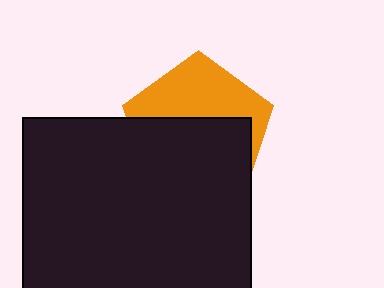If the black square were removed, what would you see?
You would see the complete orange pentagon.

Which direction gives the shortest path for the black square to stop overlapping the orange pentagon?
Moving down gives the shortest separation.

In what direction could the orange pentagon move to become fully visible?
The orange pentagon could move up. That would shift it out from behind the black square entirely.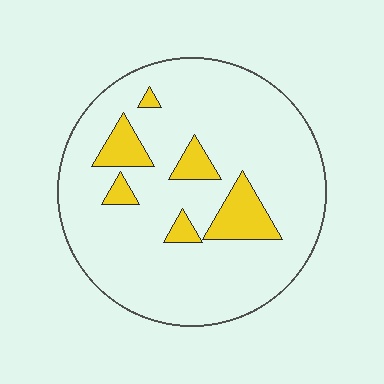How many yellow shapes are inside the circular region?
6.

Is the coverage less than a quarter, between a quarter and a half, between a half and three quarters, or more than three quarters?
Less than a quarter.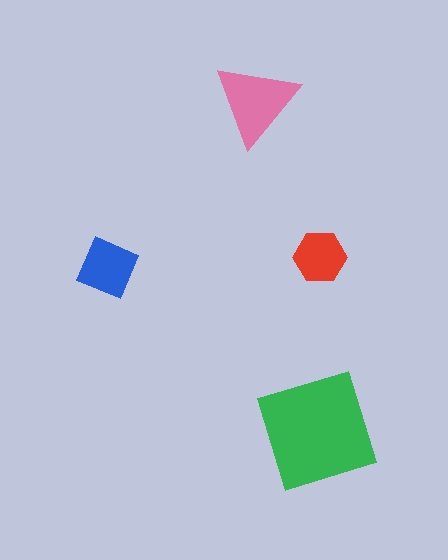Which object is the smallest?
The red hexagon.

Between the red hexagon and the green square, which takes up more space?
The green square.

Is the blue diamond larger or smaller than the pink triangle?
Smaller.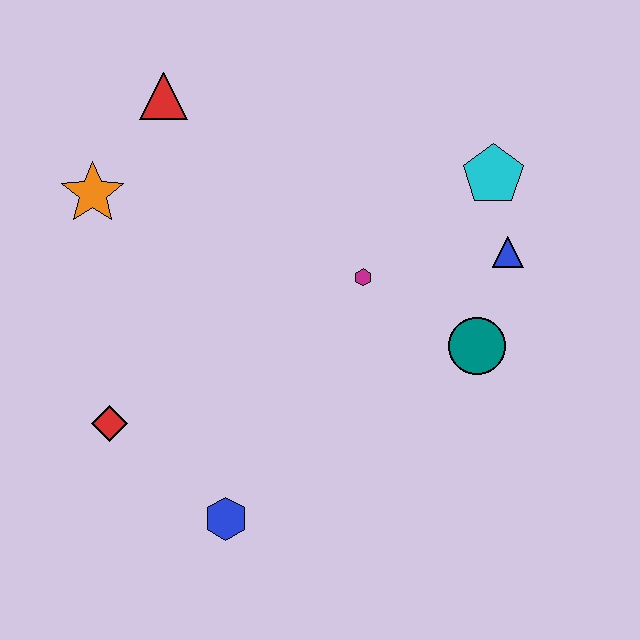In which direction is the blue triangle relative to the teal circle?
The blue triangle is above the teal circle.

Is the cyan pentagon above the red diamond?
Yes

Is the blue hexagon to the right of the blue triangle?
No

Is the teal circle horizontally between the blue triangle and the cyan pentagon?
No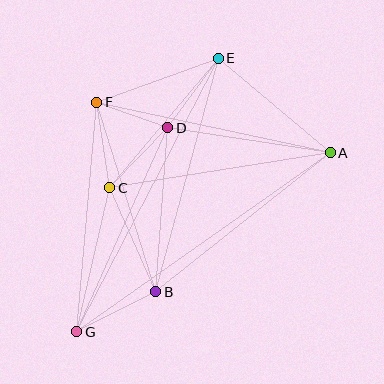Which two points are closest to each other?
Points D and F are closest to each other.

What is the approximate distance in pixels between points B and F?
The distance between B and F is approximately 198 pixels.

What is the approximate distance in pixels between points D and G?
The distance between D and G is approximately 223 pixels.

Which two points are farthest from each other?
Points A and G are farthest from each other.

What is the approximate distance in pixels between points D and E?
The distance between D and E is approximately 85 pixels.